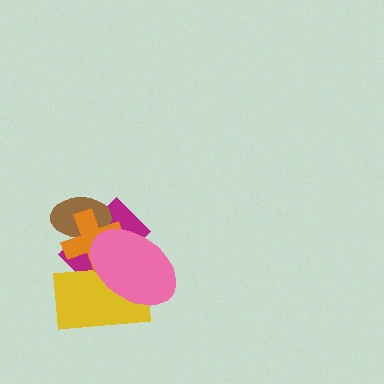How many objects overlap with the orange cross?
4 objects overlap with the orange cross.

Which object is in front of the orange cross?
The pink ellipse is in front of the orange cross.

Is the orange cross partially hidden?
Yes, it is partially covered by another shape.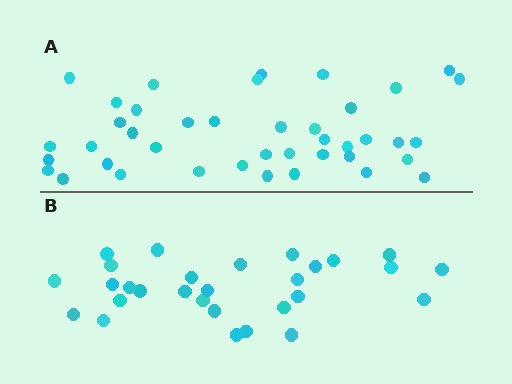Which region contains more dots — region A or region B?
Region A (the top region) has more dots.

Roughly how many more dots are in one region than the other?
Region A has roughly 12 or so more dots than region B.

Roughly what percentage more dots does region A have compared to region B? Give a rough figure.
About 40% more.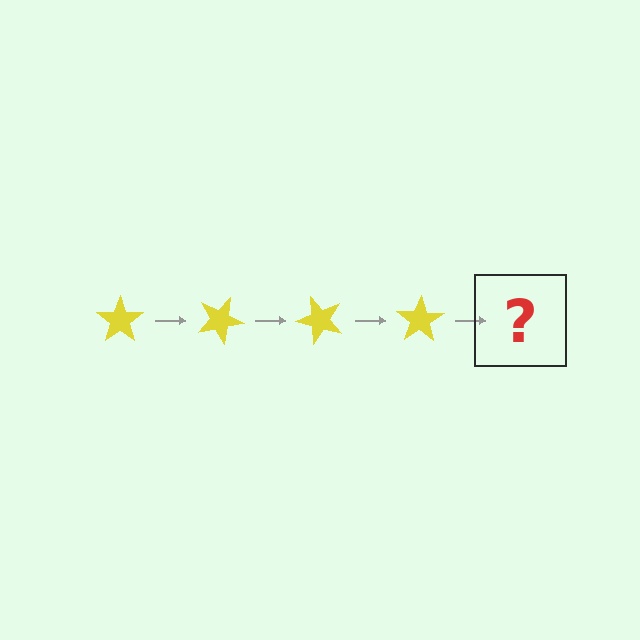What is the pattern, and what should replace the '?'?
The pattern is that the star rotates 25 degrees each step. The '?' should be a yellow star rotated 100 degrees.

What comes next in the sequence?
The next element should be a yellow star rotated 100 degrees.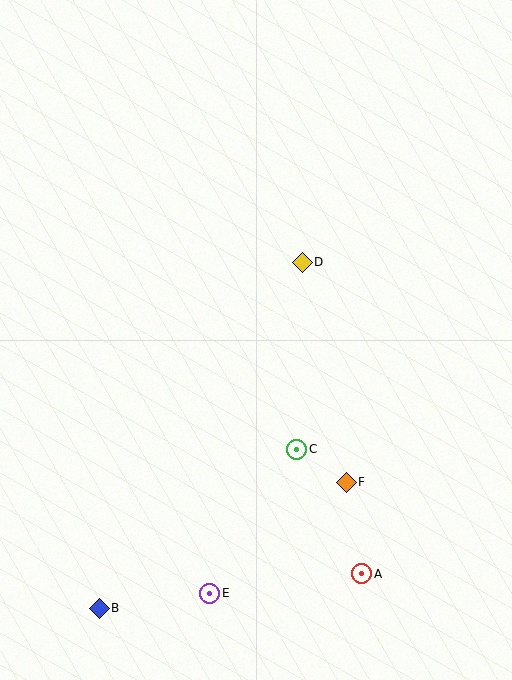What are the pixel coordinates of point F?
Point F is at (346, 482).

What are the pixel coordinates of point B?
Point B is at (99, 608).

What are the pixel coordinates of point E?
Point E is at (210, 593).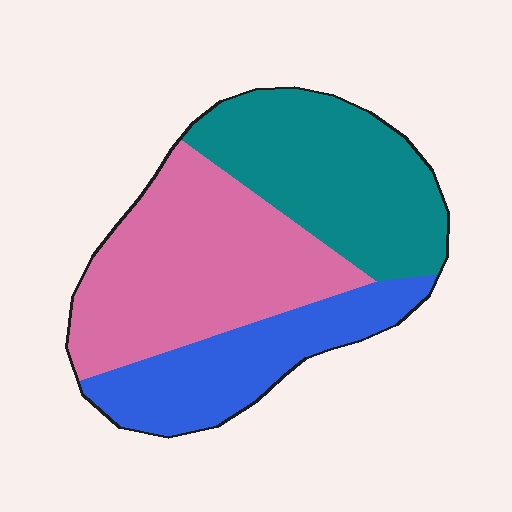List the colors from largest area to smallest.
From largest to smallest: pink, teal, blue.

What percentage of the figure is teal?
Teal covers around 35% of the figure.